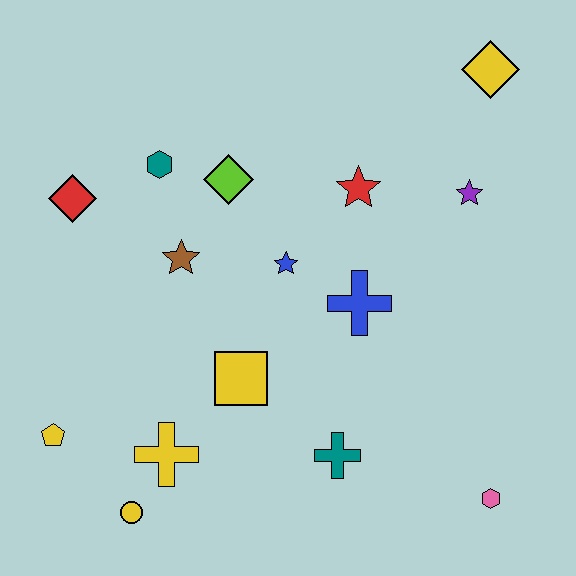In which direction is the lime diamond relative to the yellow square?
The lime diamond is above the yellow square.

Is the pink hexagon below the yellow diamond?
Yes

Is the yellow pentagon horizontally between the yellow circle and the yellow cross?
No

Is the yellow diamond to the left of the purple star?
No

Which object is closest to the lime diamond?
The teal hexagon is closest to the lime diamond.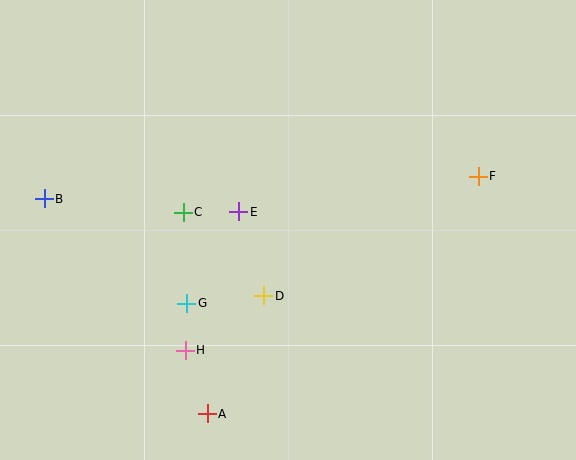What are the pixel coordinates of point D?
Point D is at (264, 296).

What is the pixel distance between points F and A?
The distance between F and A is 360 pixels.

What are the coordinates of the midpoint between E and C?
The midpoint between E and C is at (211, 212).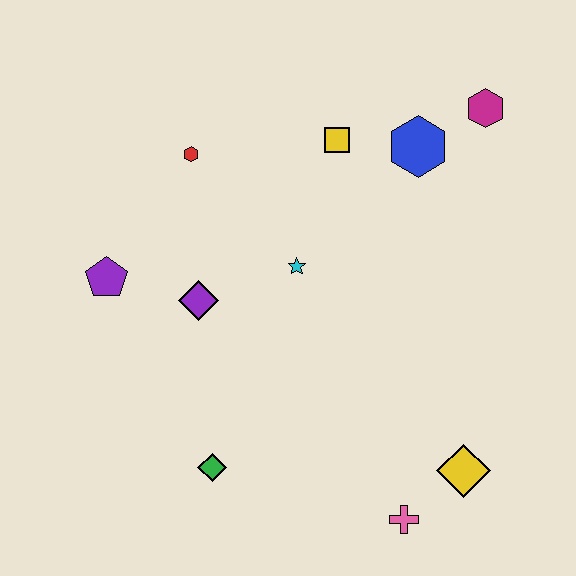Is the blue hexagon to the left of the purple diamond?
No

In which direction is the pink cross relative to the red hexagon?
The pink cross is below the red hexagon.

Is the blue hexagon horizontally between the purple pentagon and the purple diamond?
No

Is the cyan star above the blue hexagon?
No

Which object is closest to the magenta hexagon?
The blue hexagon is closest to the magenta hexagon.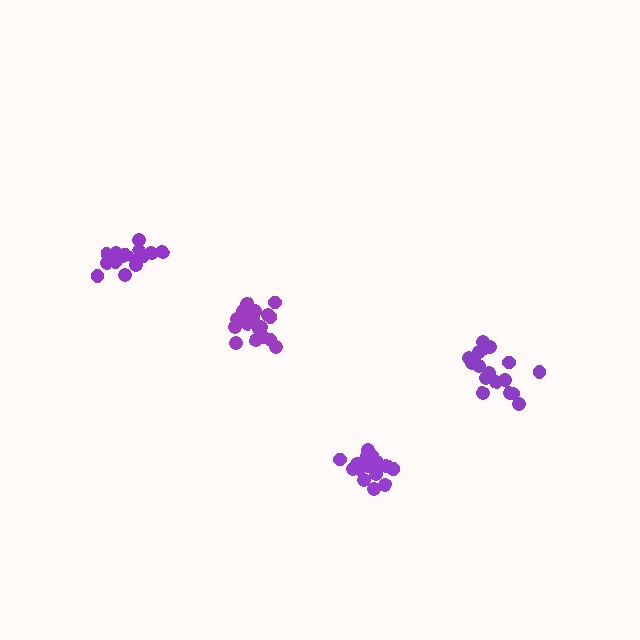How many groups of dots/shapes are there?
There are 4 groups.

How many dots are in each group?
Group 1: 19 dots, Group 2: 15 dots, Group 3: 19 dots, Group 4: 18 dots (71 total).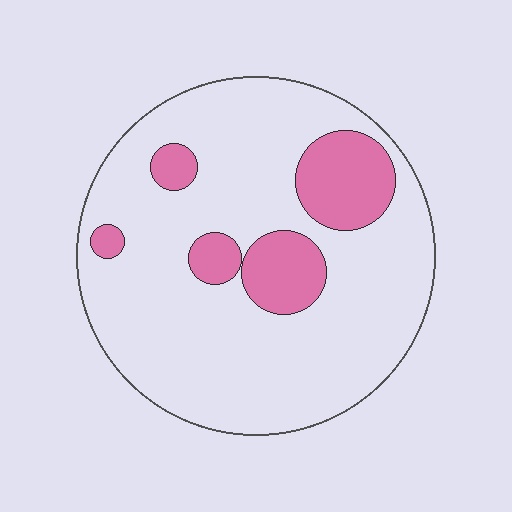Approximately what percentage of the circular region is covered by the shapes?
Approximately 20%.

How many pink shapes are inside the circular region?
5.